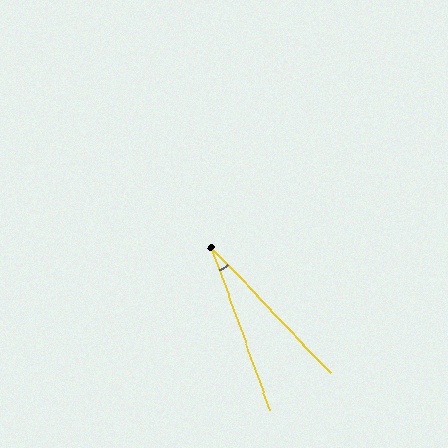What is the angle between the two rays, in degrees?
Approximately 24 degrees.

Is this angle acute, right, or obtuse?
It is acute.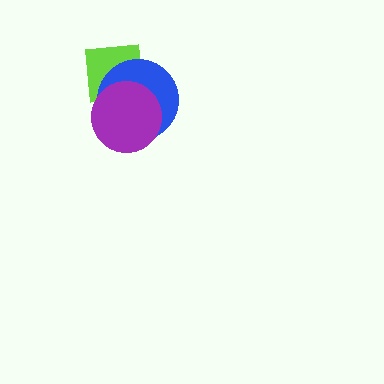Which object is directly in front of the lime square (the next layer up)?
The blue circle is directly in front of the lime square.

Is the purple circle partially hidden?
No, no other shape covers it.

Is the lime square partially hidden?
Yes, it is partially covered by another shape.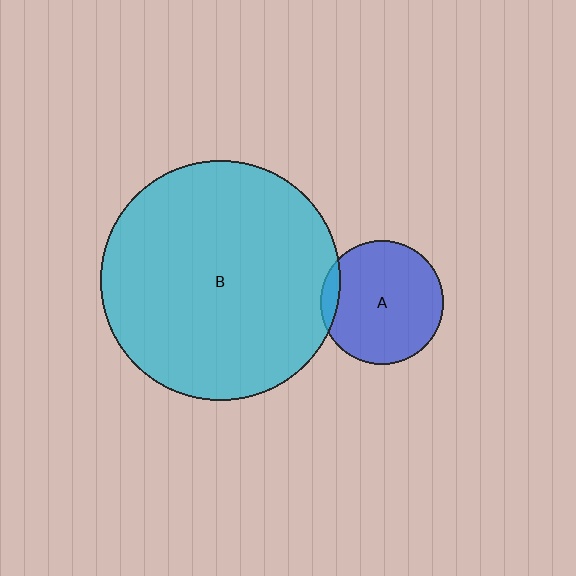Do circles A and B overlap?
Yes.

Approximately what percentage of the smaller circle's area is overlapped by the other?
Approximately 10%.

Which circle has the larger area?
Circle B (cyan).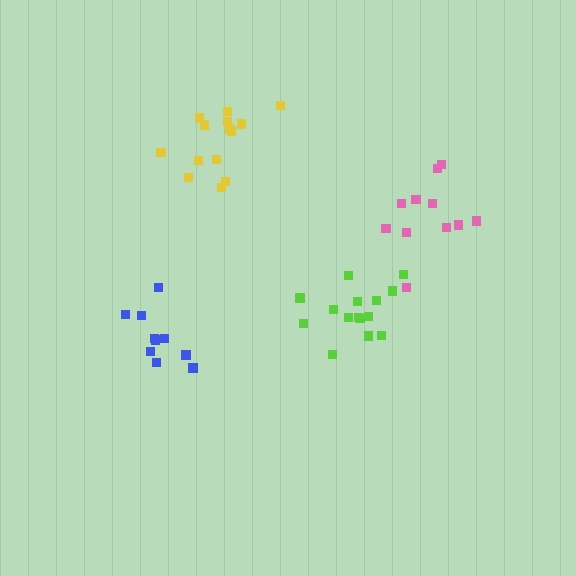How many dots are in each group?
Group 1: 11 dots, Group 2: 10 dots, Group 3: 15 dots, Group 4: 14 dots (50 total).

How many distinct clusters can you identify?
There are 4 distinct clusters.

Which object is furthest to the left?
The blue cluster is leftmost.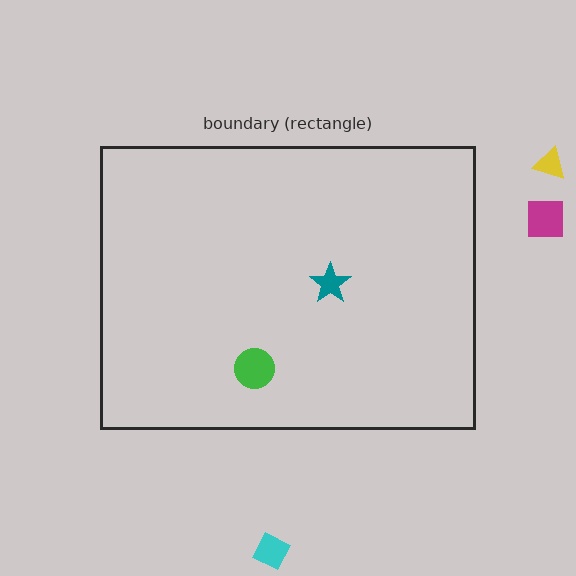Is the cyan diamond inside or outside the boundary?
Outside.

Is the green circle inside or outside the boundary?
Inside.